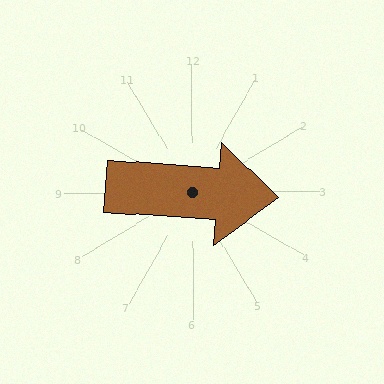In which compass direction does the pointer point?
East.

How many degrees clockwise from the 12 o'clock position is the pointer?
Approximately 94 degrees.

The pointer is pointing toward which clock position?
Roughly 3 o'clock.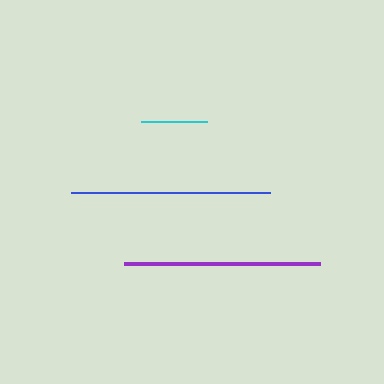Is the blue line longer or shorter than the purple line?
The blue line is longer than the purple line.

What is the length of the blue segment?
The blue segment is approximately 200 pixels long.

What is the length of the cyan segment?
The cyan segment is approximately 66 pixels long.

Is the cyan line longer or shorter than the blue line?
The blue line is longer than the cyan line.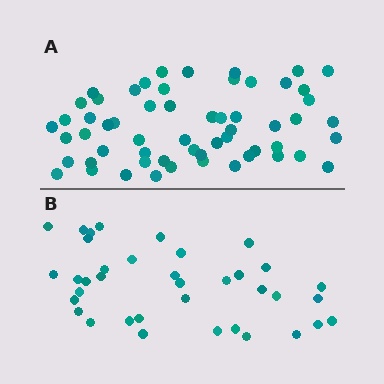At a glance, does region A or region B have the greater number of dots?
Region A (the top region) has more dots.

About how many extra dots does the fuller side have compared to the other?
Region A has approximately 20 more dots than region B.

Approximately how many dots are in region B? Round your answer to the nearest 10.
About 40 dots. (The exact count is 37, which rounds to 40.)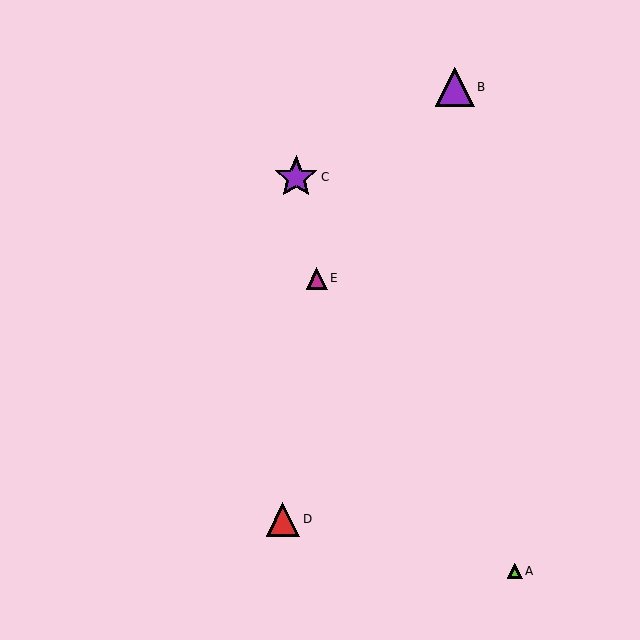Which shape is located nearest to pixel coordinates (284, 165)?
The purple star (labeled C) at (296, 177) is nearest to that location.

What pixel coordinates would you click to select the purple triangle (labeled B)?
Click at (455, 87) to select the purple triangle B.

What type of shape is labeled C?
Shape C is a purple star.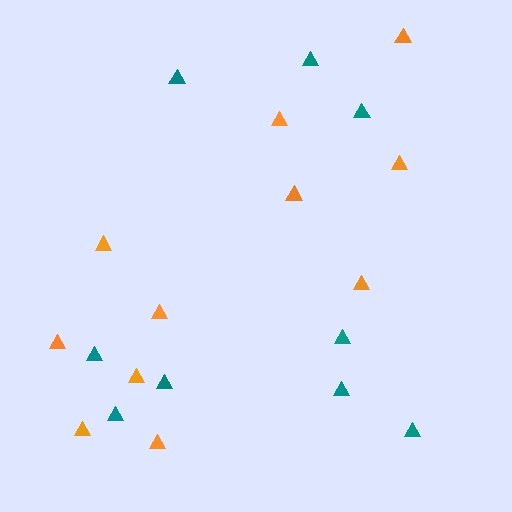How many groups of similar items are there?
There are 2 groups: one group of teal triangles (9) and one group of orange triangles (11).